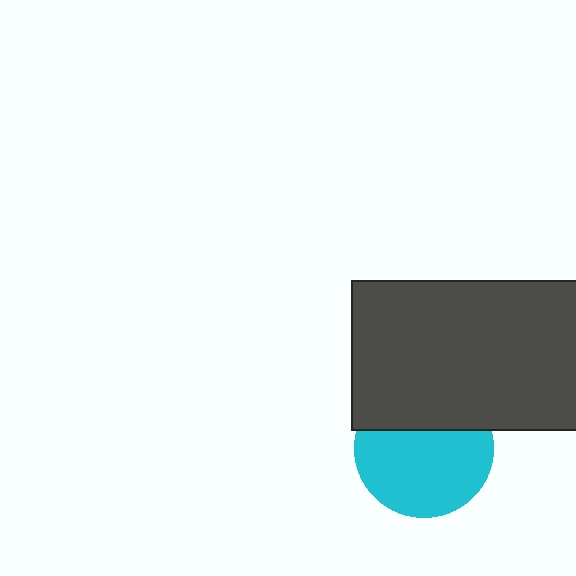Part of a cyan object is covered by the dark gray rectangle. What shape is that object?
It is a circle.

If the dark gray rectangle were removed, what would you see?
You would see the complete cyan circle.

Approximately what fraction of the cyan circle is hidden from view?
Roughly 35% of the cyan circle is hidden behind the dark gray rectangle.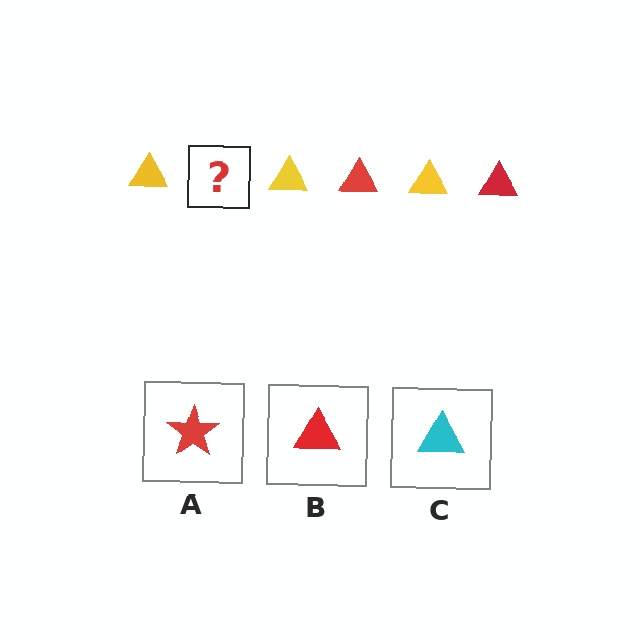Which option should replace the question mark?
Option B.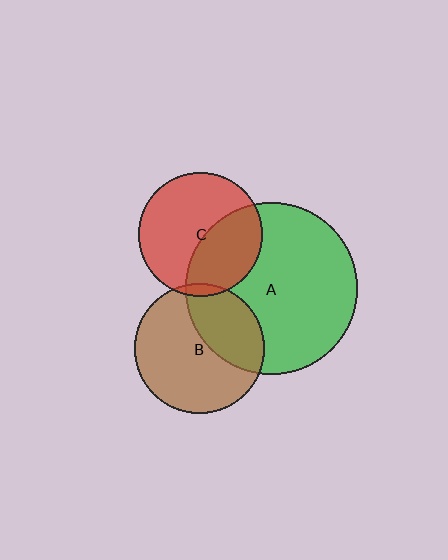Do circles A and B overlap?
Yes.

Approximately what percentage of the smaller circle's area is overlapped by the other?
Approximately 35%.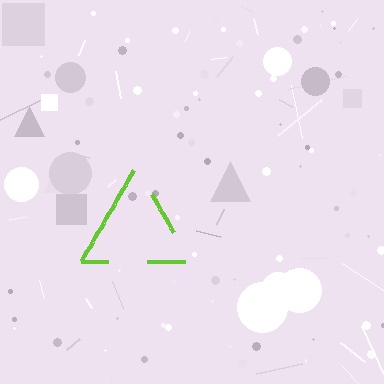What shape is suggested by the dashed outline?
The dashed outline suggests a triangle.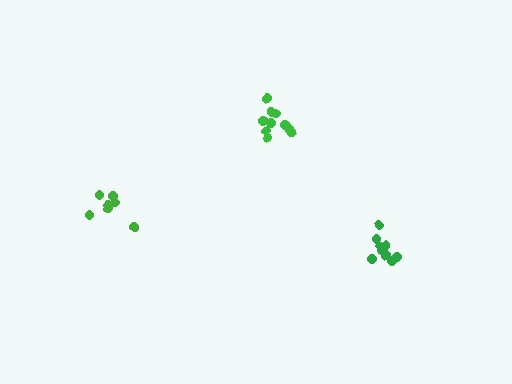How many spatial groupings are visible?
There are 3 spatial groupings.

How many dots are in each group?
Group 1: 9 dots, Group 2: 10 dots, Group 3: 7 dots (26 total).